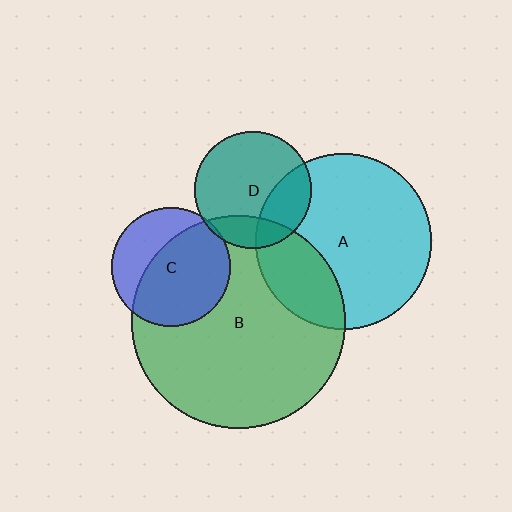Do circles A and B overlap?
Yes.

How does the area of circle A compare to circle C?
Approximately 2.2 times.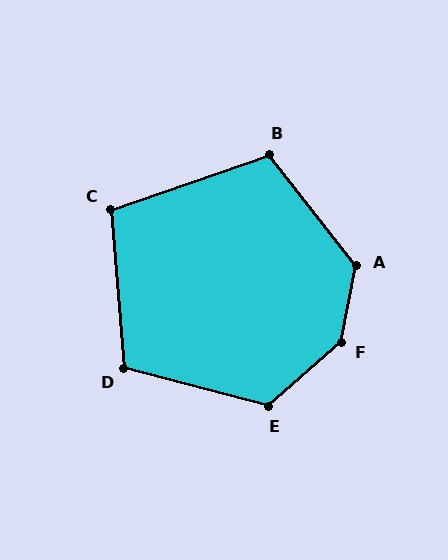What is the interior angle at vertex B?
Approximately 109 degrees (obtuse).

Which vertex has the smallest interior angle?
C, at approximately 104 degrees.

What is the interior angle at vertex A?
Approximately 131 degrees (obtuse).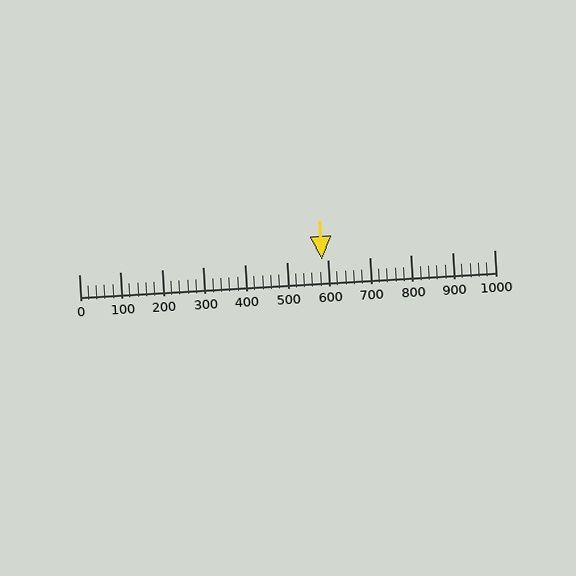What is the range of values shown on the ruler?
The ruler shows values from 0 to 1000.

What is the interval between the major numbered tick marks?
The major tick marks are spaced 100 units apart.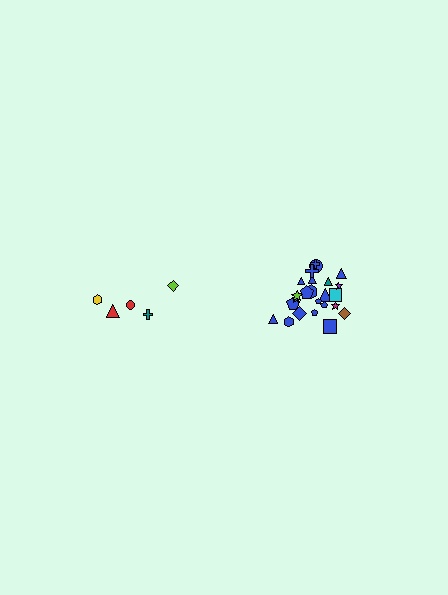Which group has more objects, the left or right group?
The right group.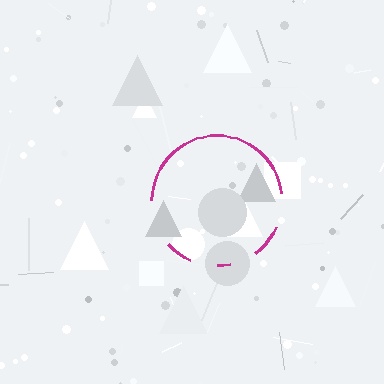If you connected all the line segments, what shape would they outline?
They would outline a circle.